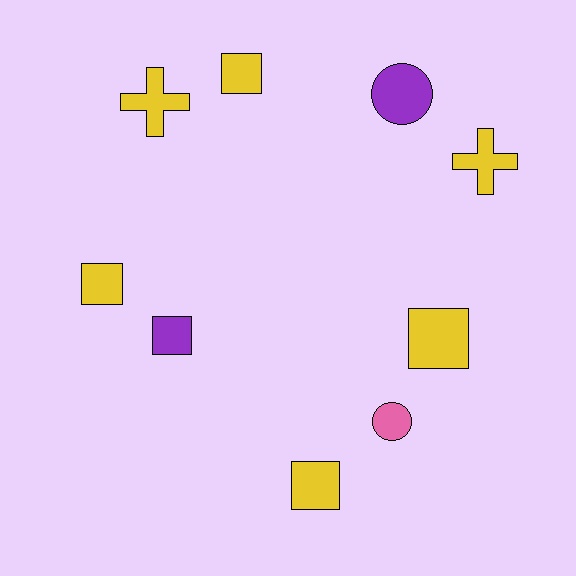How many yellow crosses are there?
There are 2 yellow crosses.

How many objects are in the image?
There are 9 objects.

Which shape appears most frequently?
Square, with 5 objects.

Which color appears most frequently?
Yellow, with 6 objects.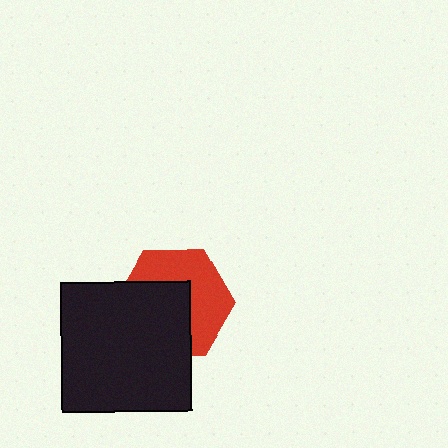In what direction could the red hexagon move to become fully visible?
The red hexagon could move toward the upper-right. That would shift it out from behind the black square entirely.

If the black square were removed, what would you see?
You would see the complete red hexagon.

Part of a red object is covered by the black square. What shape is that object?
It is a hexagon.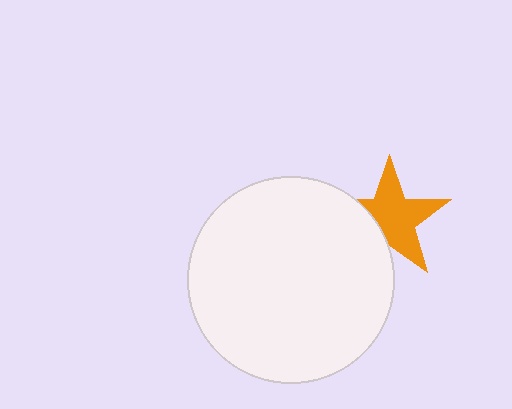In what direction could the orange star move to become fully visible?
The orange star could move right. That would shift it out from behind the white circle entirely.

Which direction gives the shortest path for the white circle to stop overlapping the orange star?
Moving left gives the shortest separation.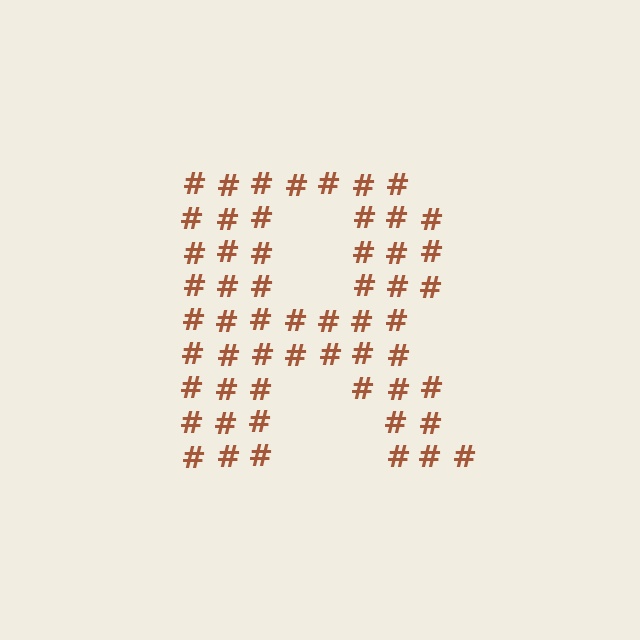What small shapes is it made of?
It is made of small hash symbols.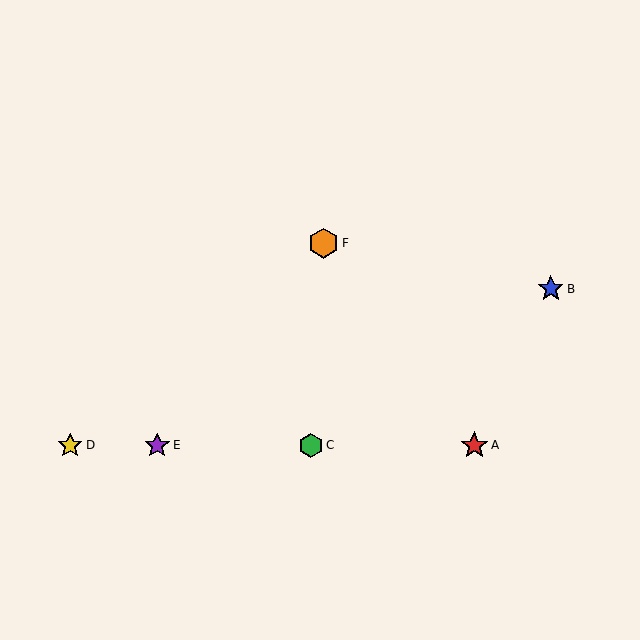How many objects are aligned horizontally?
4 objects (A, C, D, E) are aligned horizontally.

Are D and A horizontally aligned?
Yes, both are at y≈445.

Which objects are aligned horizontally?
Objects A, C, D, E are aligned horizontally.